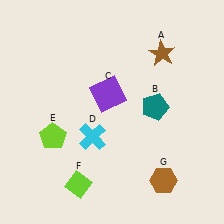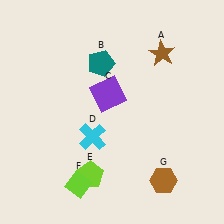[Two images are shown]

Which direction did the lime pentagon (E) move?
The lime pentagon (E) moved down.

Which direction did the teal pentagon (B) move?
The teal pentagon (B) moved left.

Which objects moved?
The objects that moved are: the teal pentagon (B), the lime pentagon (E).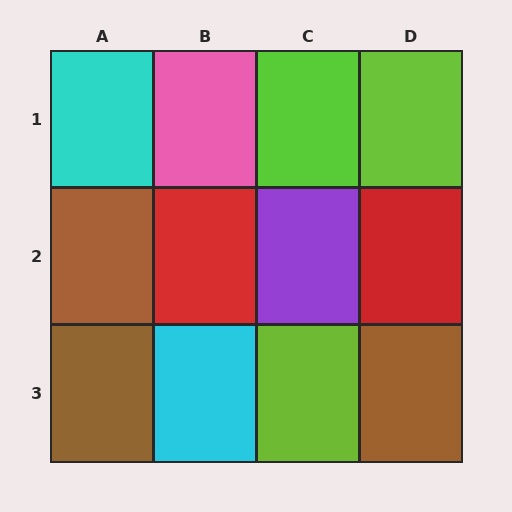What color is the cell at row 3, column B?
Cyan.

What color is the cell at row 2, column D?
Red.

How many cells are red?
2 cells are red.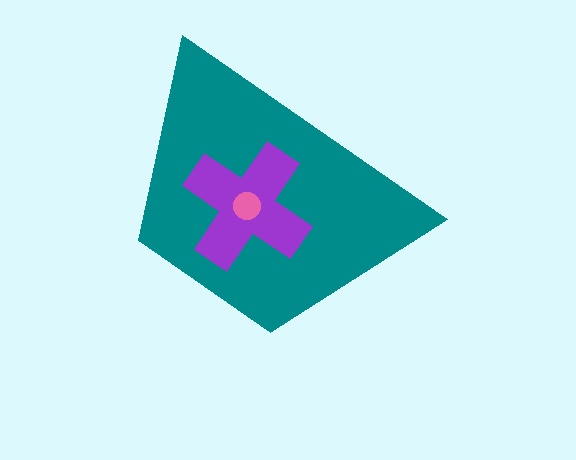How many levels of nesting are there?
3.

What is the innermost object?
The pink circle.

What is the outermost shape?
The teal trapezoid.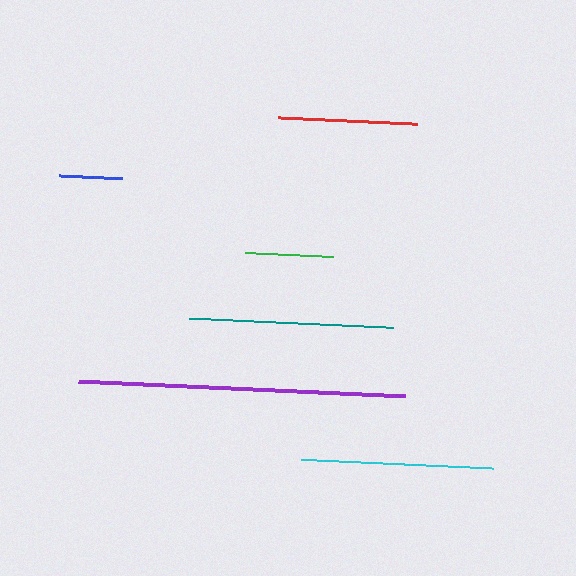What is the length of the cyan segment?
The cyan segment is approximately 191 pixels long.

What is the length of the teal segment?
The teal segment is approximately 205 pixels long.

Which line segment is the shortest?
The blue line is the shortest at approximately 62 pixels.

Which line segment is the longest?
The purple line is the longest at approximately 327 pixels.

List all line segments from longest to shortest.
From longest to shortest: purple, teal, cyan, red, green, blue.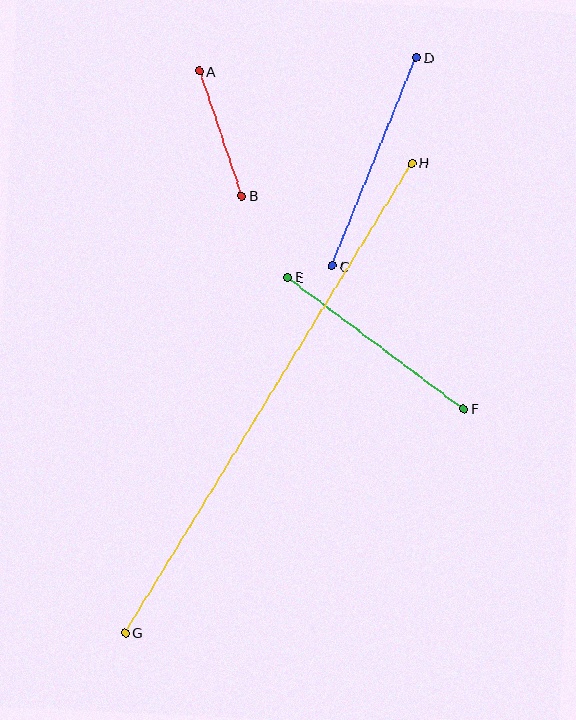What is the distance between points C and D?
The distance is approximately 225 pixels.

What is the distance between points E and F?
The distance is approximately 220 pixels.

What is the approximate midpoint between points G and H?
The midpoint is at approximately (269, 398) pixels.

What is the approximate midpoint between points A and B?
The midpoint is at approximately (220, 134) pixels.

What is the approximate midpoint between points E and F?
The midpoint is at approximately (376, 343) pixels.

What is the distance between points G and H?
The distance is approximately 551 pixels.